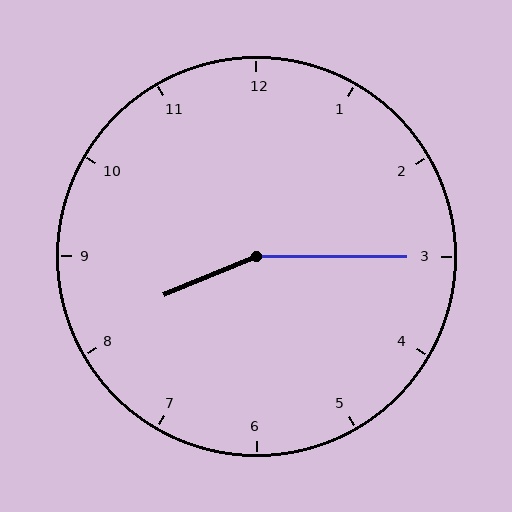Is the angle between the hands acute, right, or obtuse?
It is obtuse.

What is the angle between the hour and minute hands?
Approximately 158 degrees.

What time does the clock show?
8:15.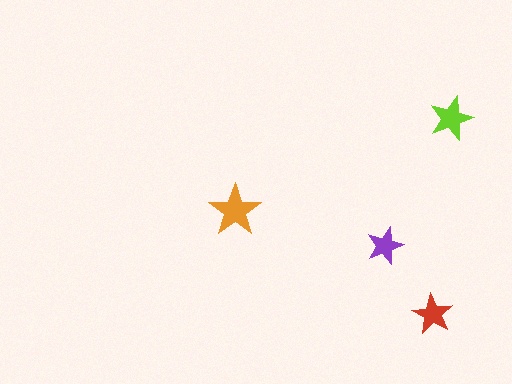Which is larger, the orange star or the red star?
The orange one.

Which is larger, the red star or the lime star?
The lime one.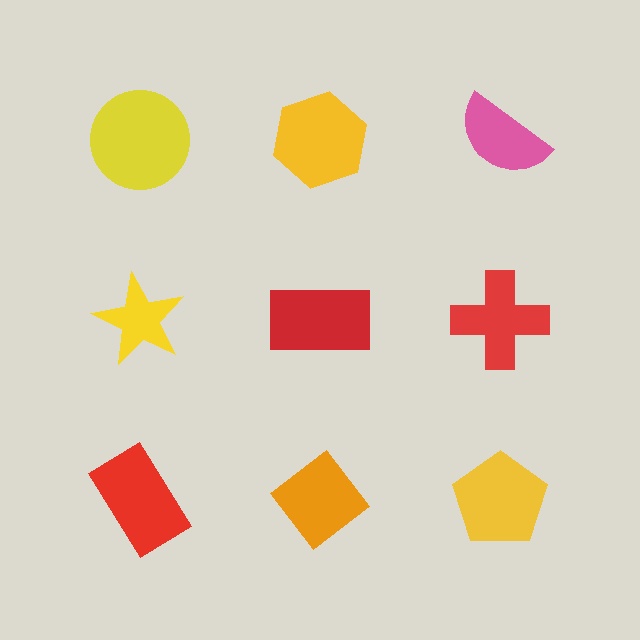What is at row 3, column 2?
An orange diamond.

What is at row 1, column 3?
A pink semicircle.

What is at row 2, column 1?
A yellow star.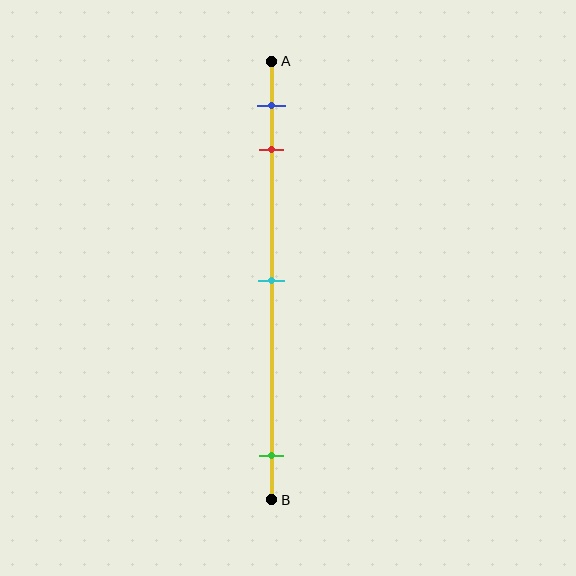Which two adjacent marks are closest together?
The blue and red marks are the closest adjacent pair.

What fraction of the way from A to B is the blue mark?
The blue mark is approximately 10% (0.1) of the way from A to B.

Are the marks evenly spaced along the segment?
No, the marks are not evenly spaced.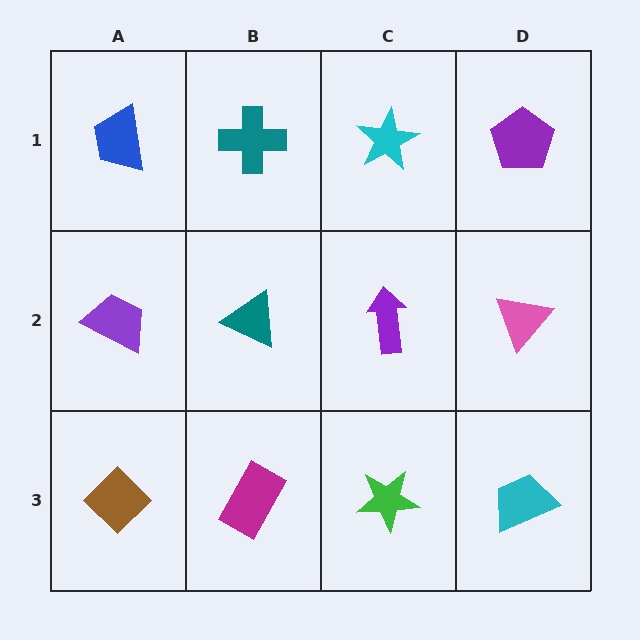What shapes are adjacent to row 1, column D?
A pink triangle (row 2, column D), a cyan star (row 1, column C).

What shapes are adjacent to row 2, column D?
A purple pentagon (row 1, column D), a cyan trapezoid (row 3, column D), a purple arrow (row 2, column C).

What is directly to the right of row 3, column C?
A cyan trapezoid.